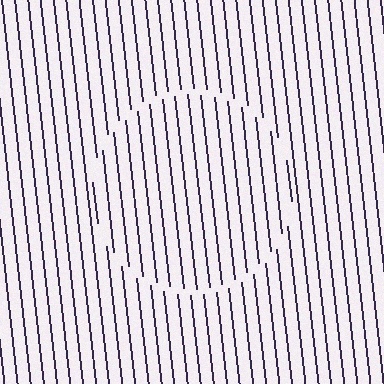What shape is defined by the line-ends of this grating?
An illusory circle. The interior of the shape contains the same grating, shifted by half a period — the contour is defined by the phase discontinuity where line-ends from the inner and outer gratings abut.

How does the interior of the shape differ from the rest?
The interior of the shape contains the same grating, shifted by half a period — the contour is defined by the phase discontinuity where line-ends from the inner and outer gratings abut.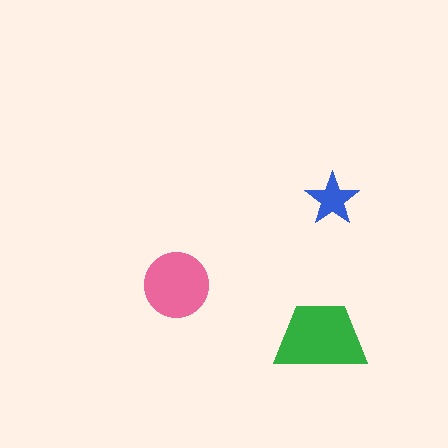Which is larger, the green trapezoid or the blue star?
The green trapezoid.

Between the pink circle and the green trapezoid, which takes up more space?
The green trapezoid.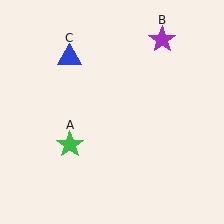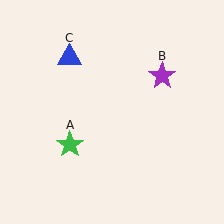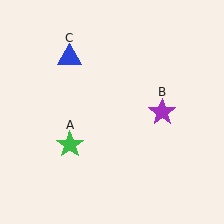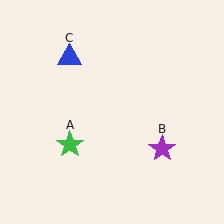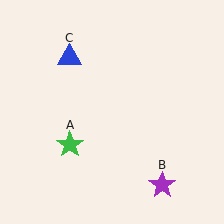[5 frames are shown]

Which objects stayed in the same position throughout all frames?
Green star (object A) and blue triangle (object C) remained stationary.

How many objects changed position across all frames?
1 object changed position: purple star (object B).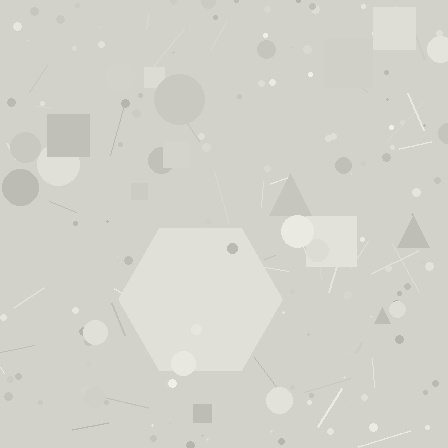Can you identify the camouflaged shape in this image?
The camouflaged shape is a hexagon.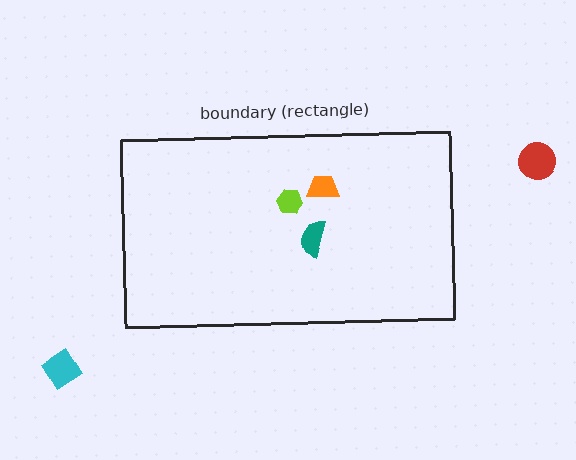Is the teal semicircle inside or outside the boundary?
Inside.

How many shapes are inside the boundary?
3 inside, 2 outside.